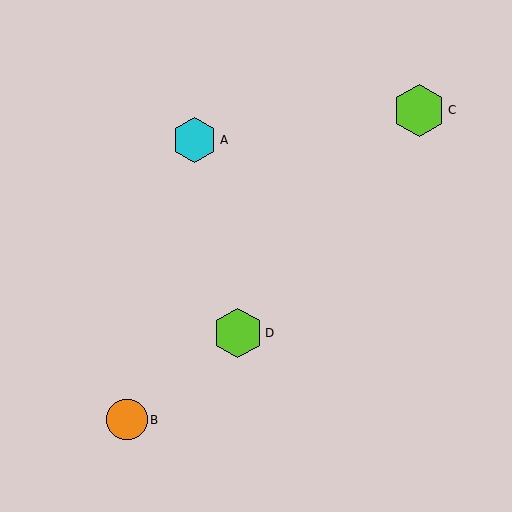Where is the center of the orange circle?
The center of the orange circle is at (127, 420).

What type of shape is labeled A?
Shape A is a cyan hexagon.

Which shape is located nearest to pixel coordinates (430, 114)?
The lime hexagon (labeled C) at (419, 110) is nearest to that location.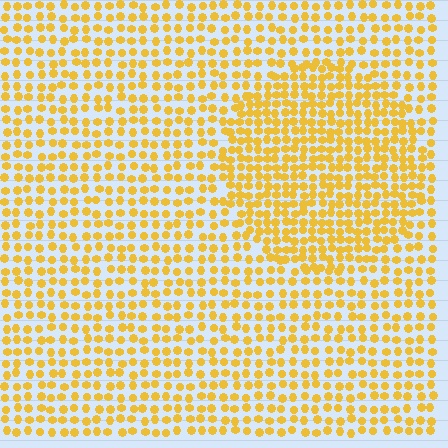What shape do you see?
I see a circle.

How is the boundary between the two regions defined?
The boundary is defined by a change in element density (approximately 1.6x ratio). All elements are the same color, size, and shape.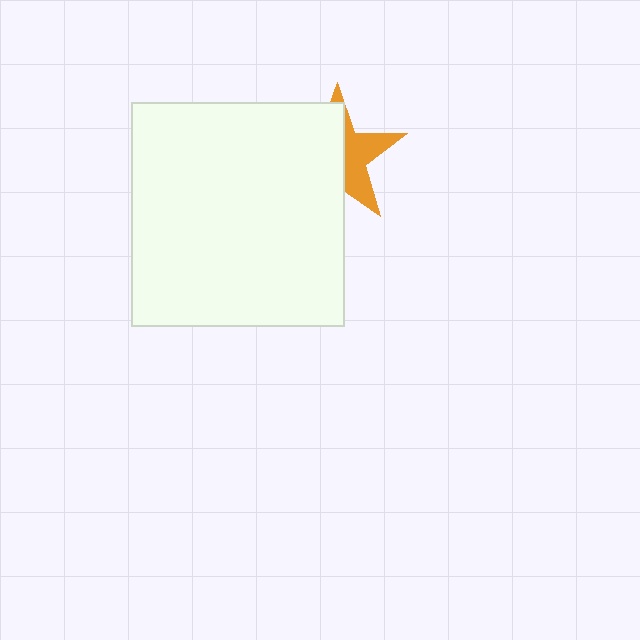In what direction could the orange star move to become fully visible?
The orange star could move right. That would shift it out from behind the white rectangle entirely.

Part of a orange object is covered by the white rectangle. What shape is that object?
It is a star.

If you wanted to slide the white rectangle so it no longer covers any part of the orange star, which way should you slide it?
Slide it left — that is the most direct way to separate the two shapes.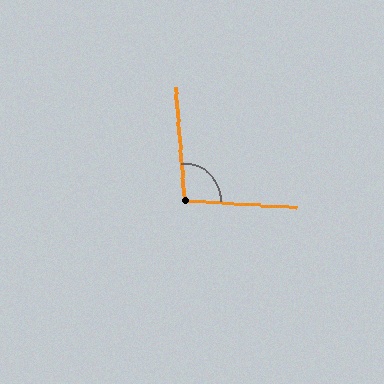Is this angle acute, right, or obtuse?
It is obtuse.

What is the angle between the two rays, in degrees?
Approximately 98 degrees.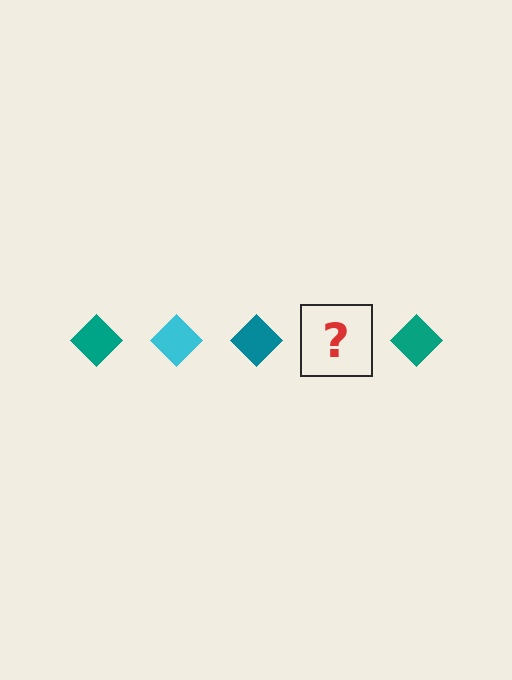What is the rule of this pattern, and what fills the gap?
The rule is that the pattern cycles through teal, cyan diamonds. The gap should be filled with a cyan diamond.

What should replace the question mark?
The question mark should be replaced with a cyan diamond.